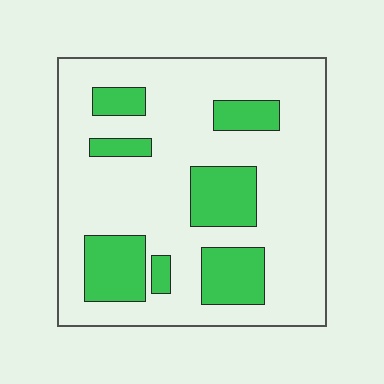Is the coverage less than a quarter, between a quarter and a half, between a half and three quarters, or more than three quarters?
Less than a quarter.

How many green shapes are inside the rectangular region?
7.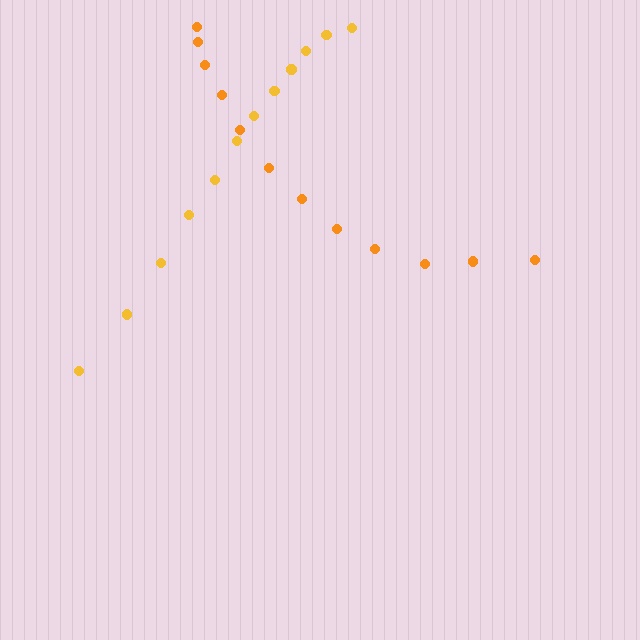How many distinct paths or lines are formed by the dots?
There are 2 distinct paths.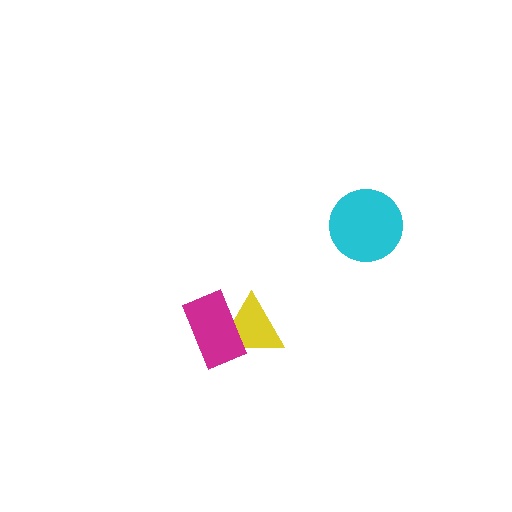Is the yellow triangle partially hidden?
Yes, it is partially covered by another shape.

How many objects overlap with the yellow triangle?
1 object overlaps with the yellow triangle.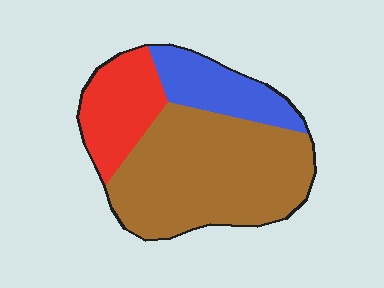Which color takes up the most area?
Brown, at roughly 60%.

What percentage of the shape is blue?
Blue covers about 20% of the shape.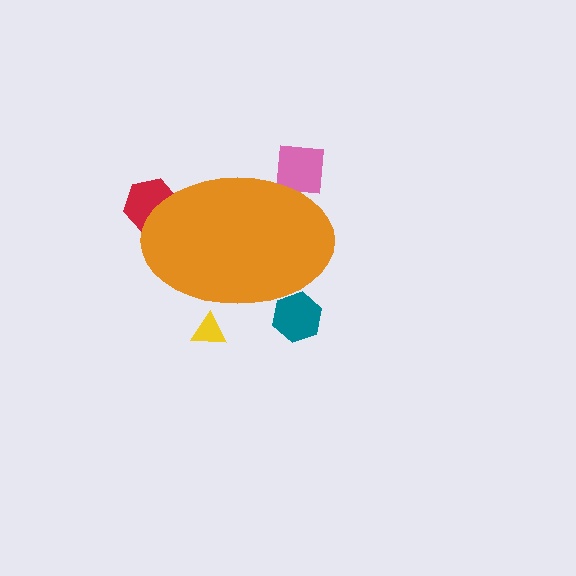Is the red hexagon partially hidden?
Yes, the red hexagon is partially hidden behind the orange ellipse.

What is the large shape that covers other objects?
An orange ellipse.